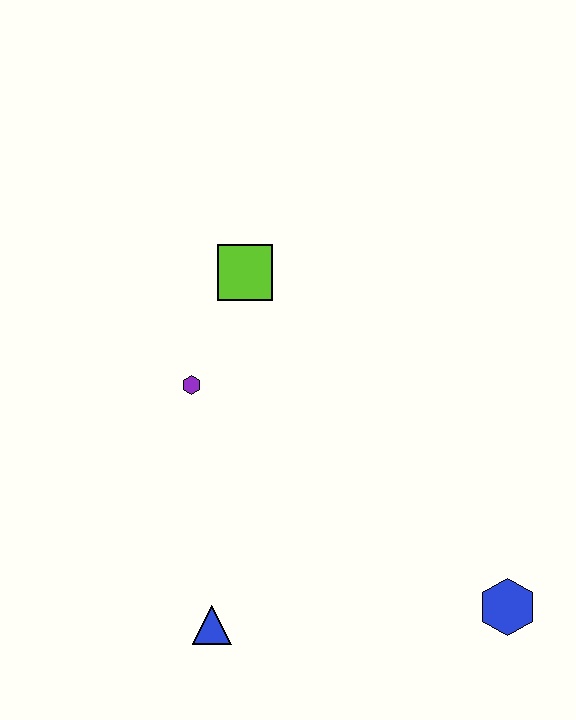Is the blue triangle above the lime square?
No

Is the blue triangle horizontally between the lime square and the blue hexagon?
No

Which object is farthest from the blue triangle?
The lime square is farthest from the blue triangle.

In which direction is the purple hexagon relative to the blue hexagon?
The purple hexagon is to the left of the blue hexagon.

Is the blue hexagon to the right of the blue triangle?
Yes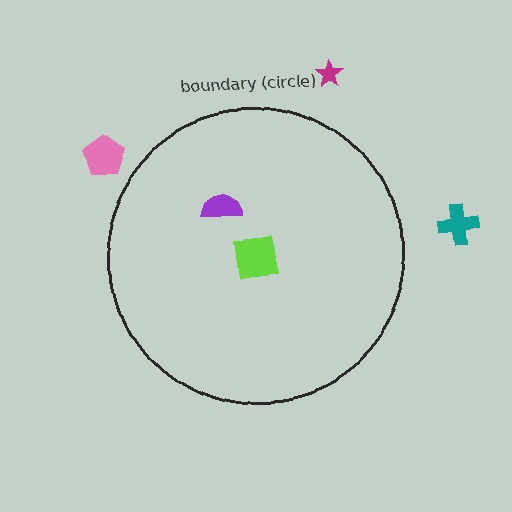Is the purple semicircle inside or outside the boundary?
Inside.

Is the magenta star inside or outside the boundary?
Outside.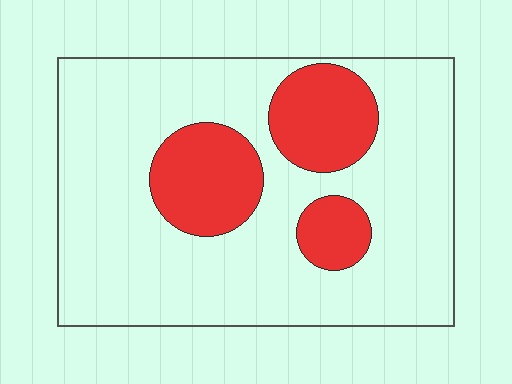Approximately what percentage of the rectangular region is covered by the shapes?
Approximately 25%.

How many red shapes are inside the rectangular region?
3.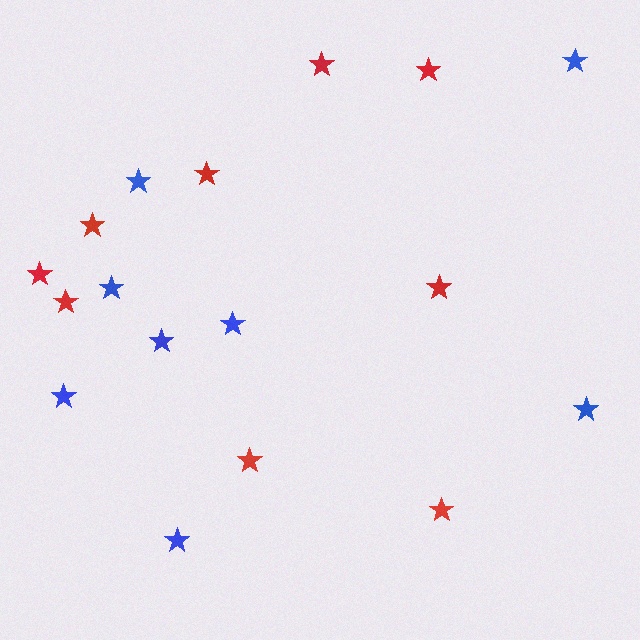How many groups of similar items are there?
There are 2 groups: one group of red stars (9) and one group of blue stars (8).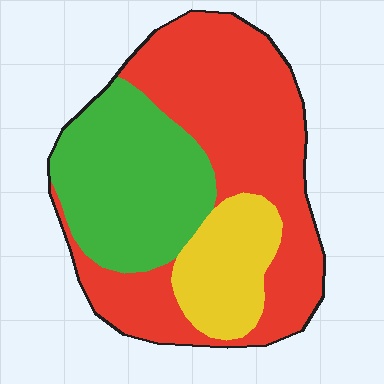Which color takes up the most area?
Red, at roughly 50%.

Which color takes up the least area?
Yellow, at roughly 15%.